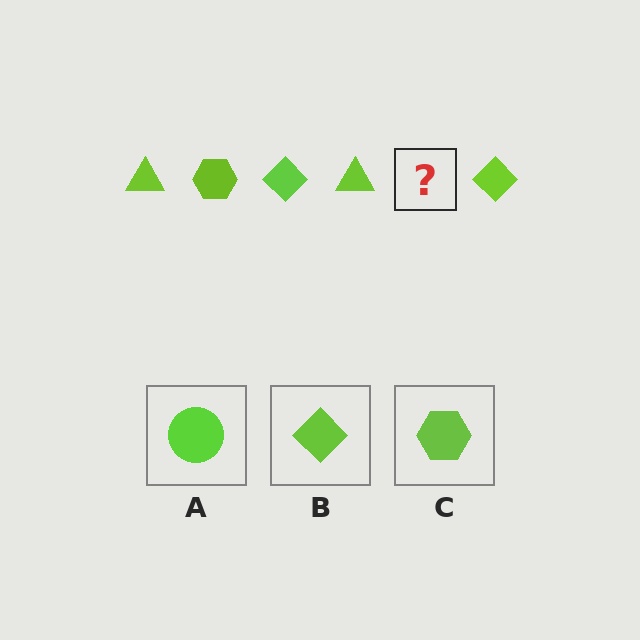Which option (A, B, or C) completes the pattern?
C.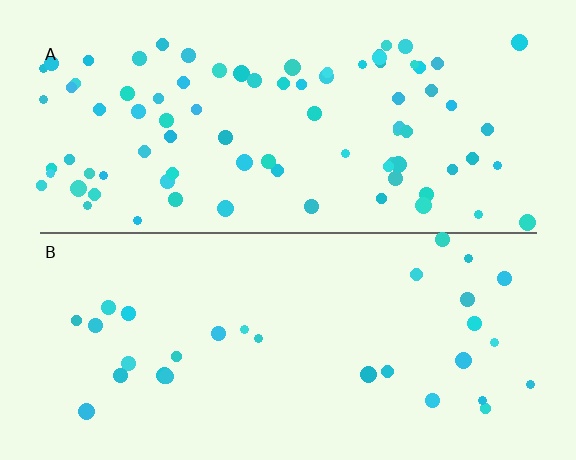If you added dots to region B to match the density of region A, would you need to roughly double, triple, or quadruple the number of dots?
Approximately triple.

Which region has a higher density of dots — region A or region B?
A (the top).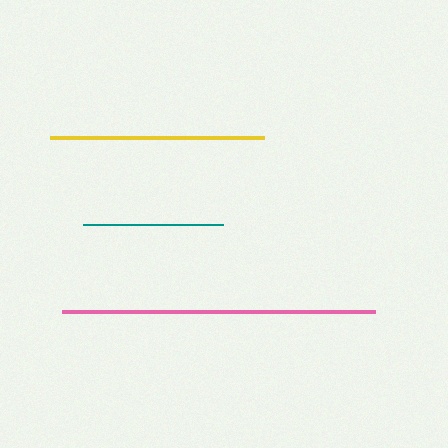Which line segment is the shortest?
The teal line is the shortest at approximately 141 pixels.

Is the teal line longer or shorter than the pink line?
The pink line is longer than the teal line.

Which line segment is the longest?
The pink line is the longest at approximately 312 pixels.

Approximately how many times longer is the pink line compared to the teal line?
The pink line is approximately 2.2 times the length of the teal line.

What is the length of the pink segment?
The pink segment is approximately 312 pixels long.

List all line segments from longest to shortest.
From longest to shortest: pink, yellow, teal.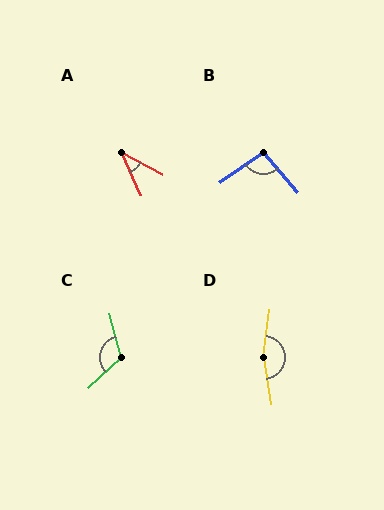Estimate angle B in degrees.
Approximately 96 degrees.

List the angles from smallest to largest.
A (38°), B (96°), C (118°), D (162°).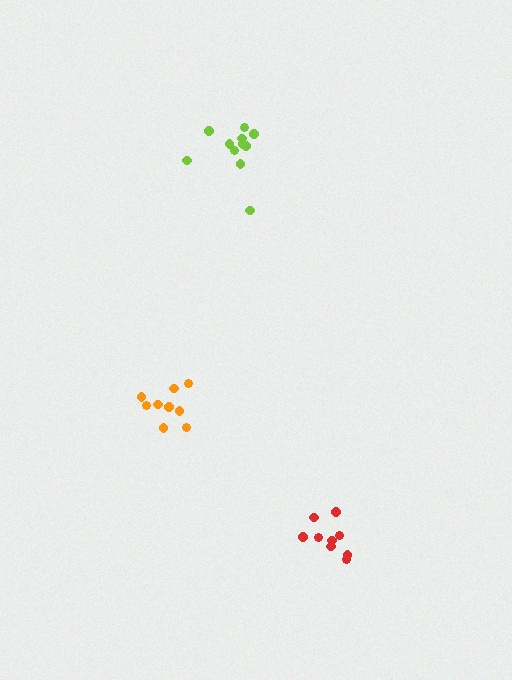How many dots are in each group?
Group 1: 11 dots, Group 2: 9 dots, Group 3: 9 dots (29 total).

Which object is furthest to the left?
The orange cluster is leftmost.